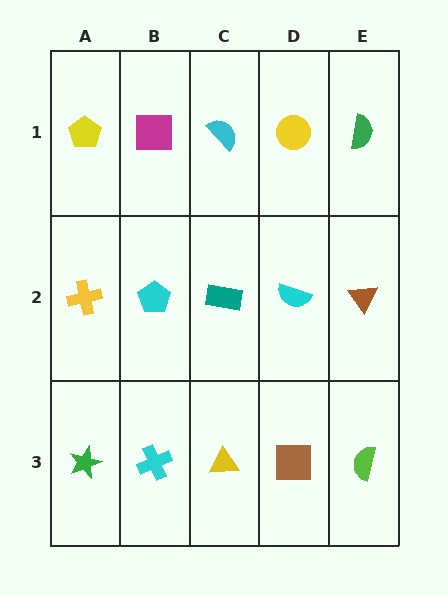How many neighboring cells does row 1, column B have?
3.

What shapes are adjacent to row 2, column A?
A yellow pentagon (row 1, column A), a green star (row 3, column A), a cyan pentagon (row 2, column B).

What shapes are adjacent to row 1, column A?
A yellow cross (row 2, column A), a magenta square (row 1, column B).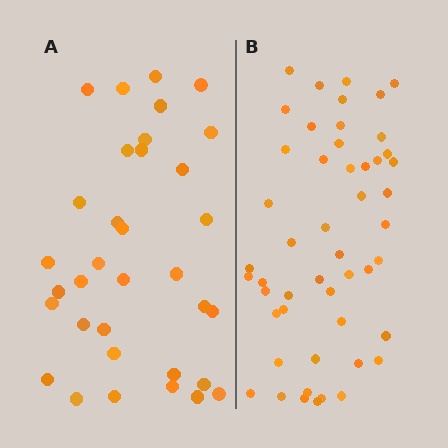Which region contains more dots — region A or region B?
Region B (the right region) has more dots.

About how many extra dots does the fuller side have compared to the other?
Region B has approximately 15 more dots than region A.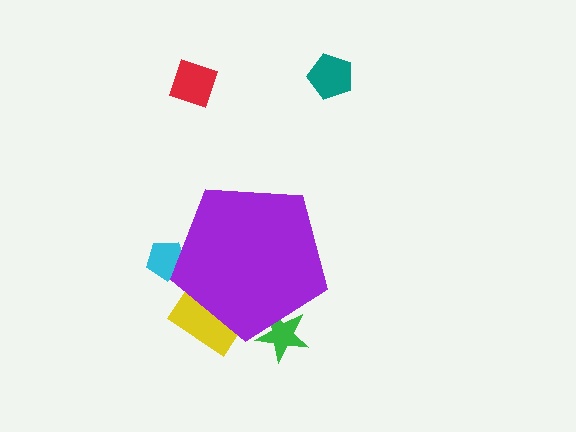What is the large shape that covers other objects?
A purple pentagon.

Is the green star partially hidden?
Yes, the green star is partially hidden behind the purple pentagon.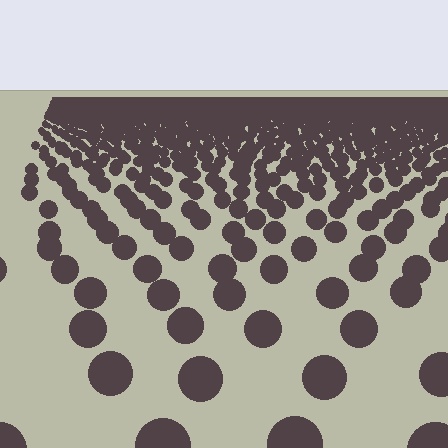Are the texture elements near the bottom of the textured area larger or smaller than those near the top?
Larger. Near the bottom, elements are closer to the viewer and appear at a bigger on-screen size.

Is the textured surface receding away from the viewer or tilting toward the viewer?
The surface is receding away from the viewer. Texture elements get smaller and denser toward the top.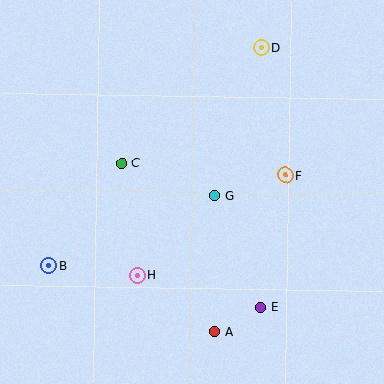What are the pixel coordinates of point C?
Point C is at (122, 163).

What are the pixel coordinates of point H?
Point H is at (137, 275).